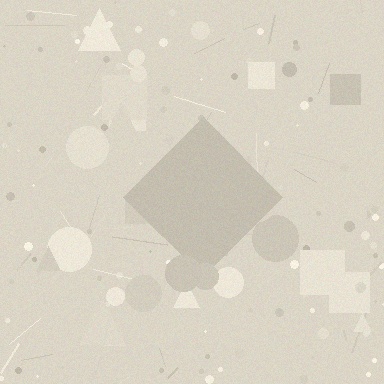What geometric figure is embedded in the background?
A diamond is embedded in the background.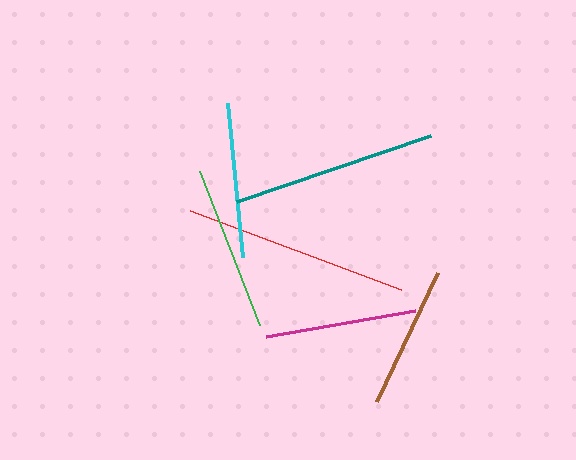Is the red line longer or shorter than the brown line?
The red line is longer than the brown line.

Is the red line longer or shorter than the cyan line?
The red line is longer than the cyan line.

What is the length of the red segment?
The red segment is approximately 225 pixels long.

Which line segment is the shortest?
The brown line is the shortest at approximately 143 pixels.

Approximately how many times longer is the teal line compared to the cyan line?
The teal line is approximately 1.3 times the length of the cyan line.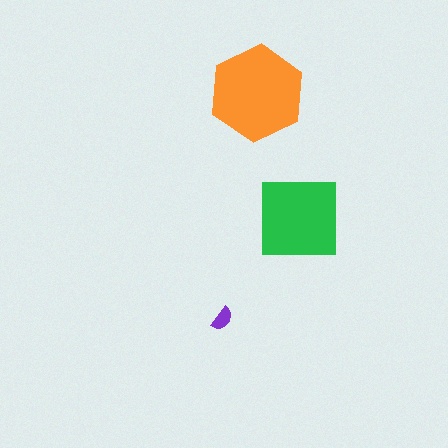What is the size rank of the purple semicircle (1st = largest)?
3rd.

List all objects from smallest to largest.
The purple semicircle, the green square, the orange hexagon.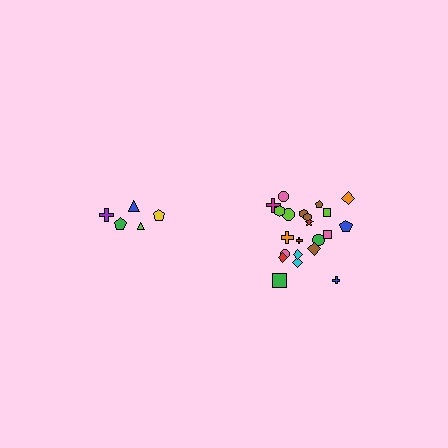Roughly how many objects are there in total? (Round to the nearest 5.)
Roughly 25 objects in total.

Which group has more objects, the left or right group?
The right group.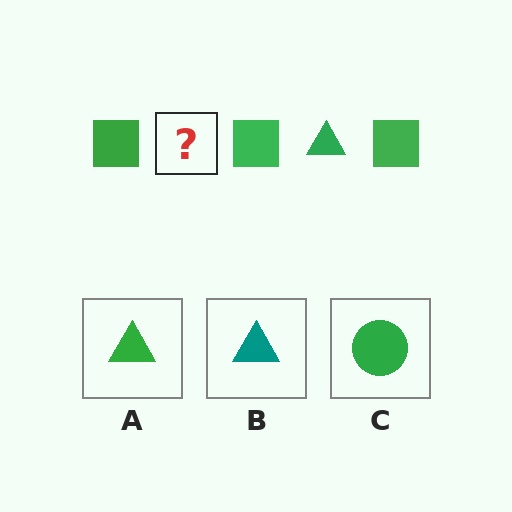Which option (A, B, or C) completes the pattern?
A.